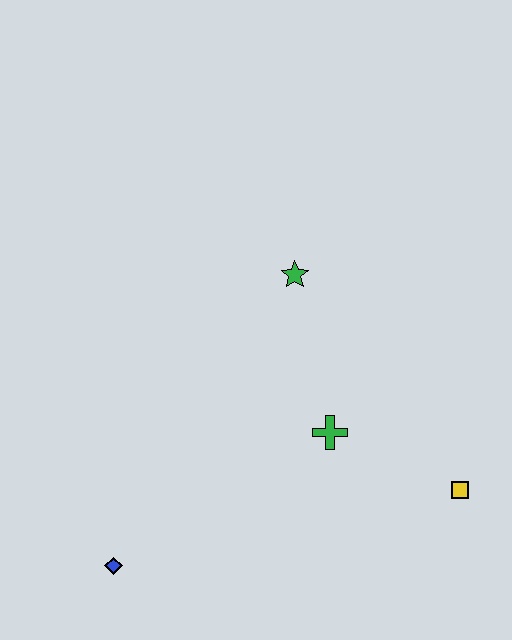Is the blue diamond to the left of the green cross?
Yes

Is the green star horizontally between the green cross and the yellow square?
No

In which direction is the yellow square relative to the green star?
The yellow square is below the green star.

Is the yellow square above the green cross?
No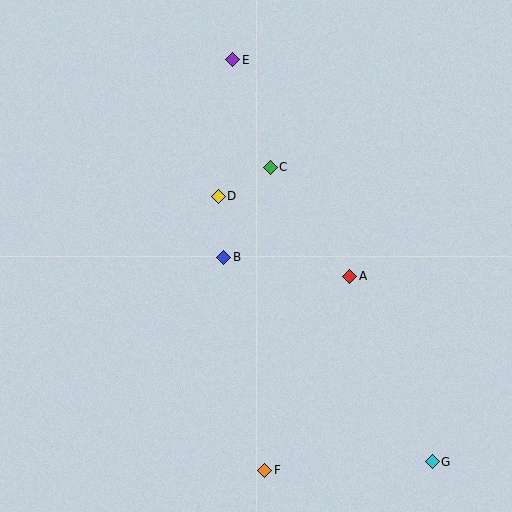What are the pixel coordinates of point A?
Point A is at (350, 276).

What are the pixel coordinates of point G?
Point G is at (432, 462).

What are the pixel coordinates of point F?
Point F is at (265, 470).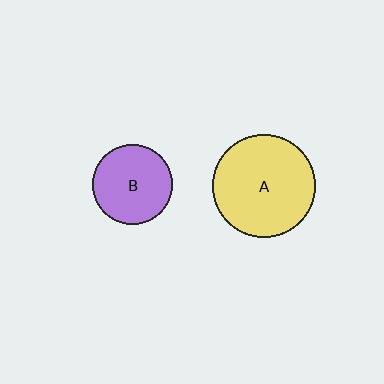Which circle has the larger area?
Circle A (yellow).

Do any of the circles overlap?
No, none of the circles overlap.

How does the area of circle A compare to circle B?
Approximately 1.7 times.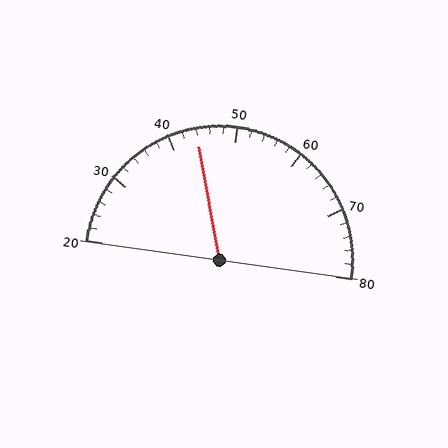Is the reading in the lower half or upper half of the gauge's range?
The reading is in the lower half of the range (20 to 80).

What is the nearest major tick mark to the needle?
The nearest major tick mark is 40.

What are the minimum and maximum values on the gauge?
The gauge ranges from 20 to 80.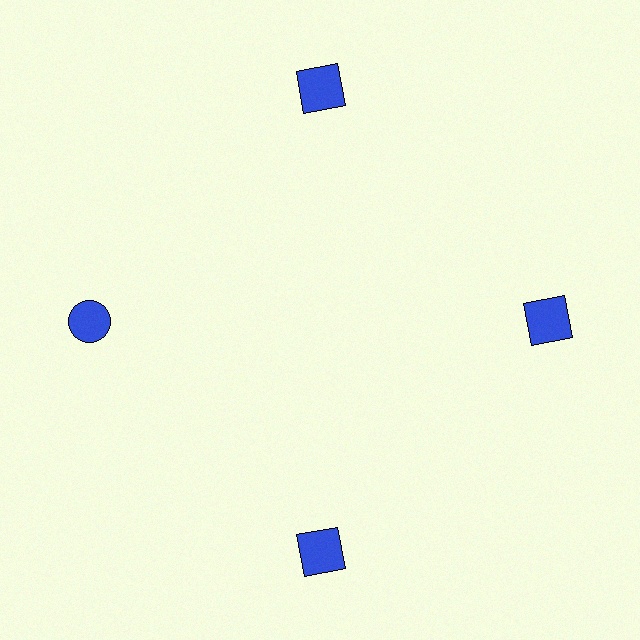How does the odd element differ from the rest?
It has a different shape: circle instead of square.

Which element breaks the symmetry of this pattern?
The blue circle at roughly the 9 o'clock position breaks the symmetry. All other shapes are blue squares.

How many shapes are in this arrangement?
There are 4 shapes arranged in a ring pattern.